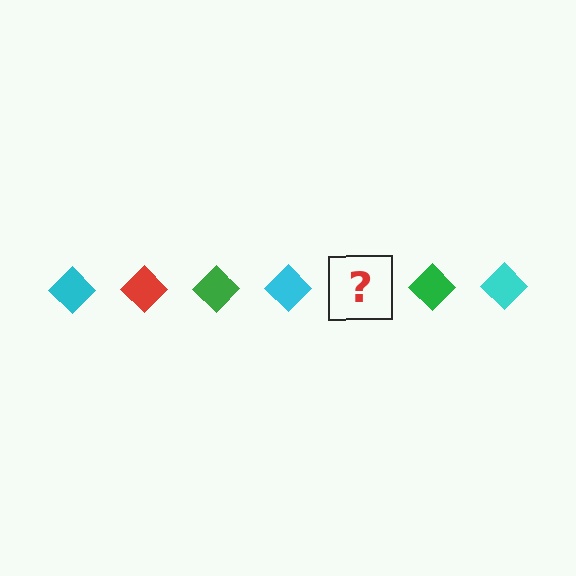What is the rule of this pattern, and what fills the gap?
The rule is that the pattern cycles through cyan, red, green diamonds. The gap should be filled with a red diamond.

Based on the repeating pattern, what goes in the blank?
The blank should be a red diamond.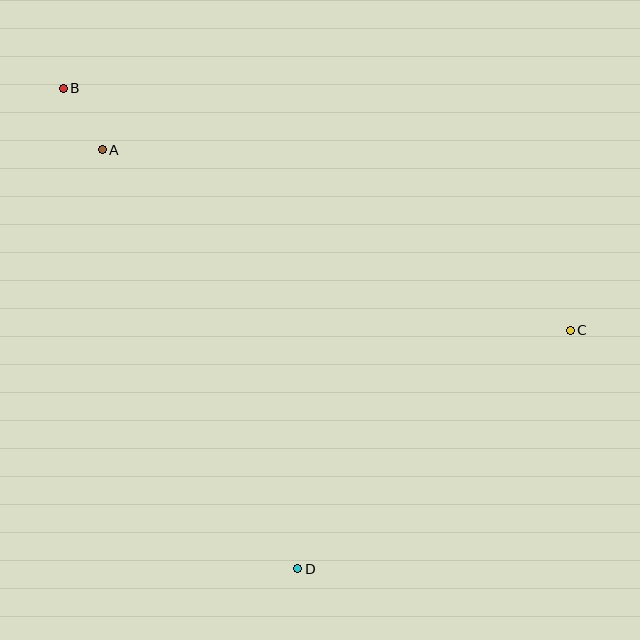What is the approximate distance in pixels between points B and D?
The distance between B and D is approximately 534 pixels.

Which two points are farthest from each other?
Points B and C are farthest from each other.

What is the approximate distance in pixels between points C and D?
The distance between C and D is approximately 362 pixels.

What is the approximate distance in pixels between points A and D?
The distance between A and D is approximately 462 pixels.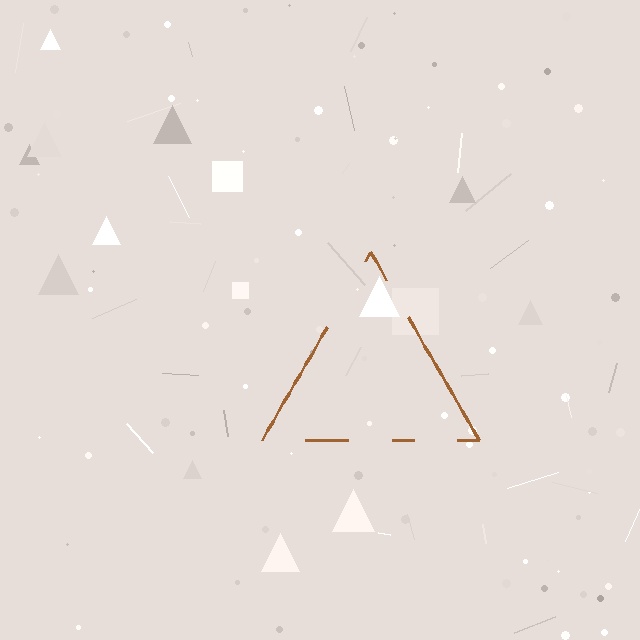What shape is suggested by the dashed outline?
The dashed outline suggests a triangle.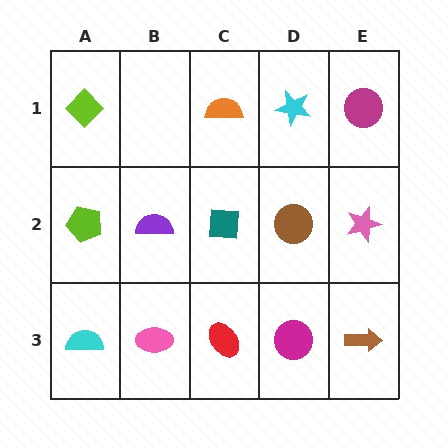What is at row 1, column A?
A lime diamond.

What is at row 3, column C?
A red ellipse.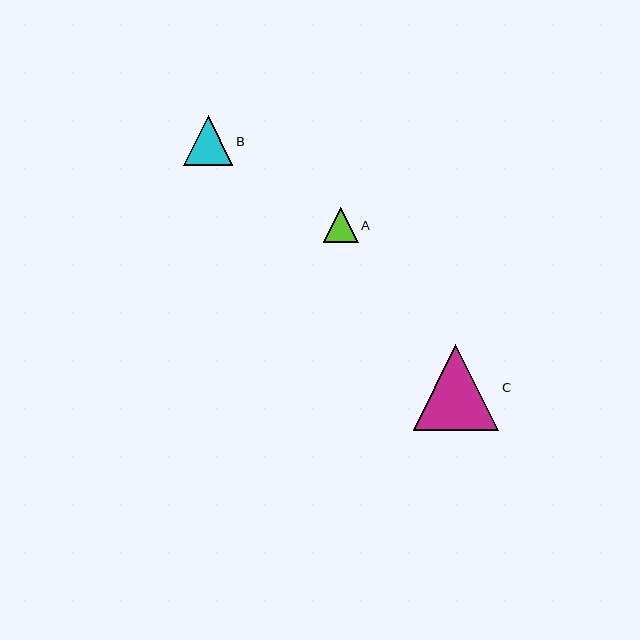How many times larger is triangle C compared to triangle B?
Triangle C is approximately 1.7 times the size of triangle B.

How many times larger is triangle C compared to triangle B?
Triangle C is approximately 1.7 times the size of triangle B.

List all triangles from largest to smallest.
From largest to smallest: C, B, A.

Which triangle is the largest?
Triangle C is the largest with a size of approximately 86 pixels.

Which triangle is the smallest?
Triangle A is the smallest with a size of approximately 35 pixels.